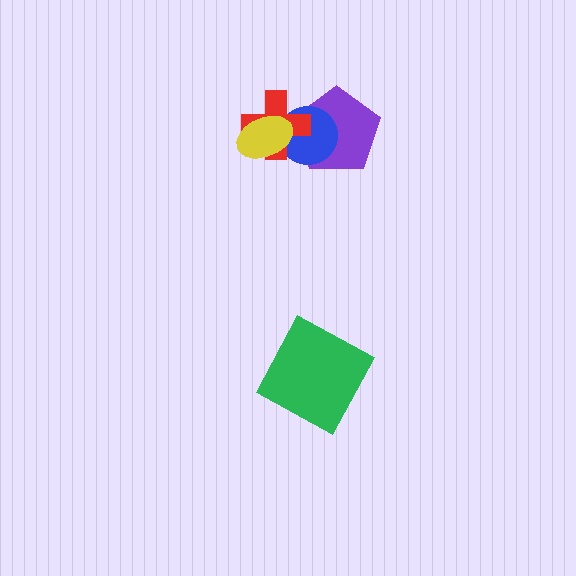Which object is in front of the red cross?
The yellow ellipse is in front of the red cross.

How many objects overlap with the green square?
0 objects overlap with the green square.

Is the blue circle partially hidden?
Yes, it is partially covered by another shape.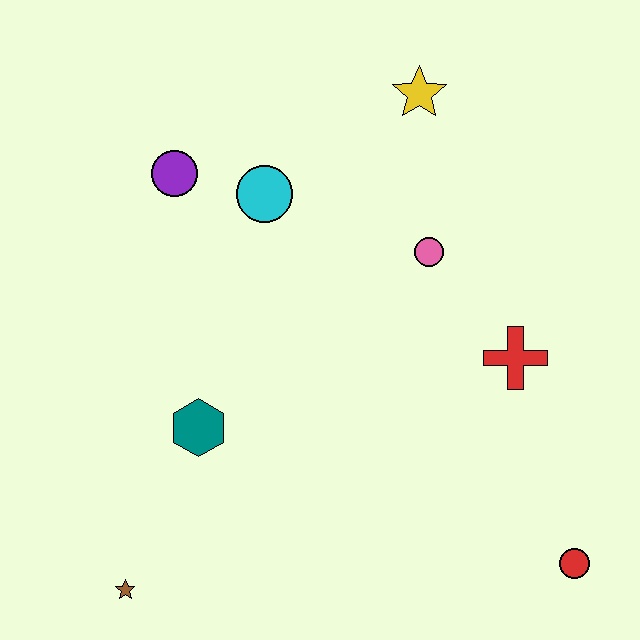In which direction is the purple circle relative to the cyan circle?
The purple circle is to the left of the cyan circle.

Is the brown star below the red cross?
Yes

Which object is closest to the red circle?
The red cross is closest to the red circle.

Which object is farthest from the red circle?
The purple circle is farthest from the red circle.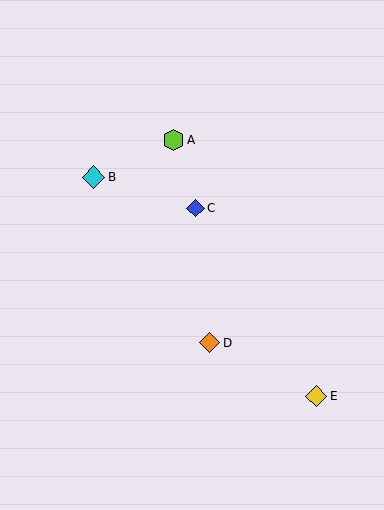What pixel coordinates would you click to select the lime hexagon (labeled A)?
Click at (173, 140) to select the lime hexagon A.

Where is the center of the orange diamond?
The center of the orange diamond is at (210, 343).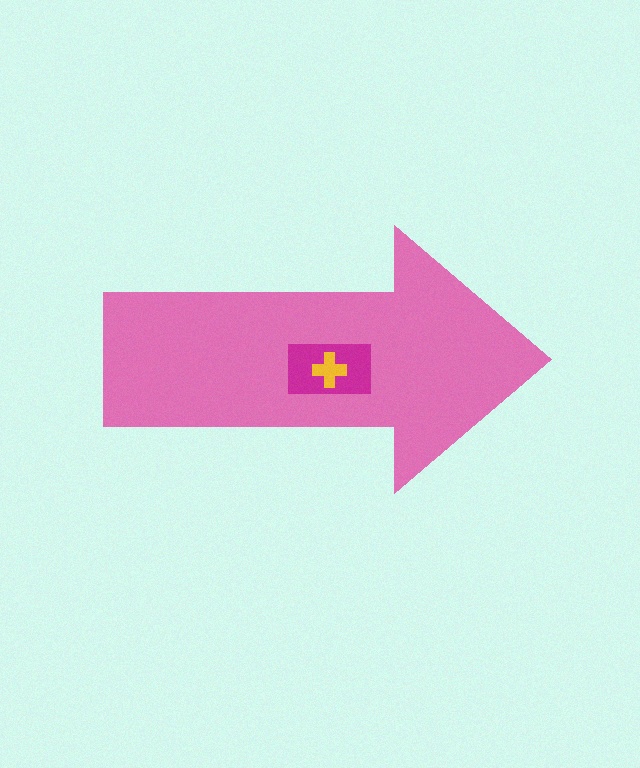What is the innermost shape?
The yellow cross.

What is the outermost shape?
The pink arrow.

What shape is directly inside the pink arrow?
The magenta rectangle.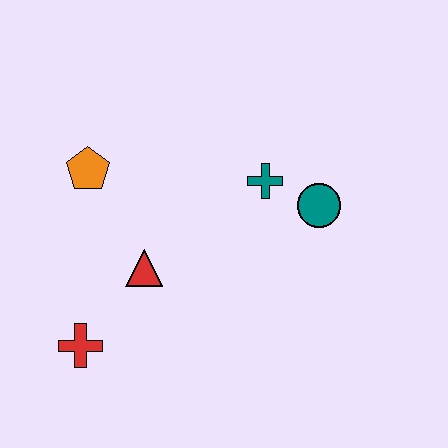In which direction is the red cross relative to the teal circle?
The red cross is to the left of the teal circle.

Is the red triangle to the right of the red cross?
Yes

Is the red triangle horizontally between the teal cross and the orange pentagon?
Yes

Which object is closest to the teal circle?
The teal cross is closest to the teal circle.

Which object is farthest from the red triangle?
The teal circle is farthest from the red triangle.